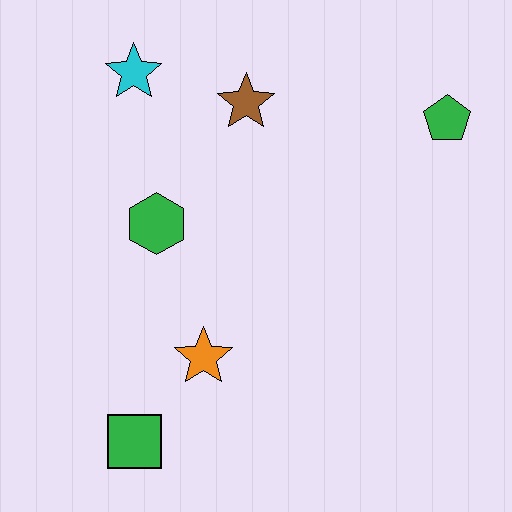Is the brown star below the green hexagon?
No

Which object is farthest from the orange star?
The green pentagon is farthest from the orange star.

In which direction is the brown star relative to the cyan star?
The brown star is to the right of the cyan star.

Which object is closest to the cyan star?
The brown star is closest to the cyan star.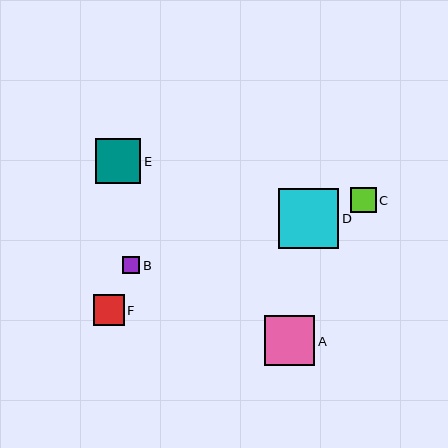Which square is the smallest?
Square B is the smallest with a size of approximately 17 pixels.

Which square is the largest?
Square D is the largest with a size of approximately 60 pixels.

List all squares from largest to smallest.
From largest to smallest: D, A, E, F, C, B.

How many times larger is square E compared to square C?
Square E is approximately 1.8 times the size of square C.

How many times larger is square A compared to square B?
Square A is approximately 2.9 times the size of square B.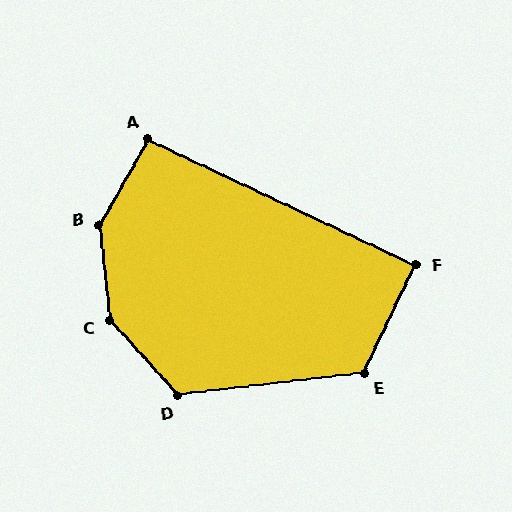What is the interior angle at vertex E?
Approximately 122 degrees (obtuse).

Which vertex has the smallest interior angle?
F, at approximately 90 degrees.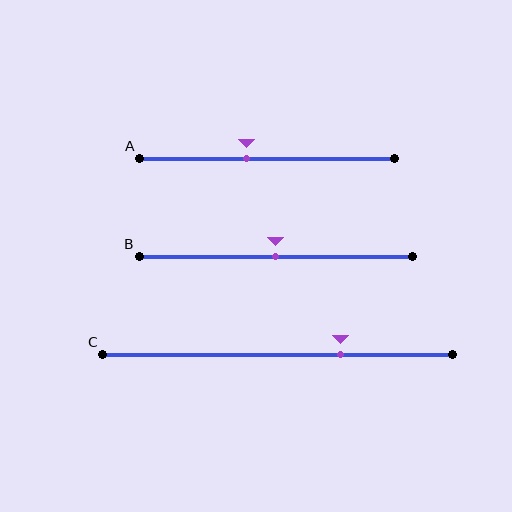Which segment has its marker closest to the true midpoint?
Segment B has its marker closest to the true midpoint.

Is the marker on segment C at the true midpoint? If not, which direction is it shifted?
No, the marker on segment C is shifted to the right by about 18% of the segment length.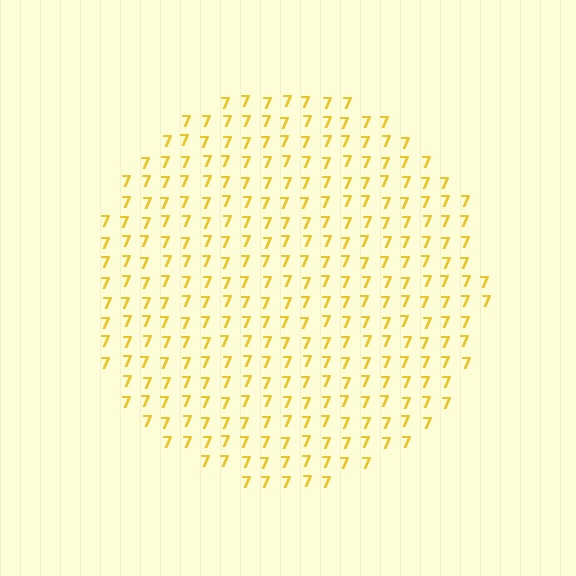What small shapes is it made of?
It is made of small digit 7's.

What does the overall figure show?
The overall figure shows a circle.